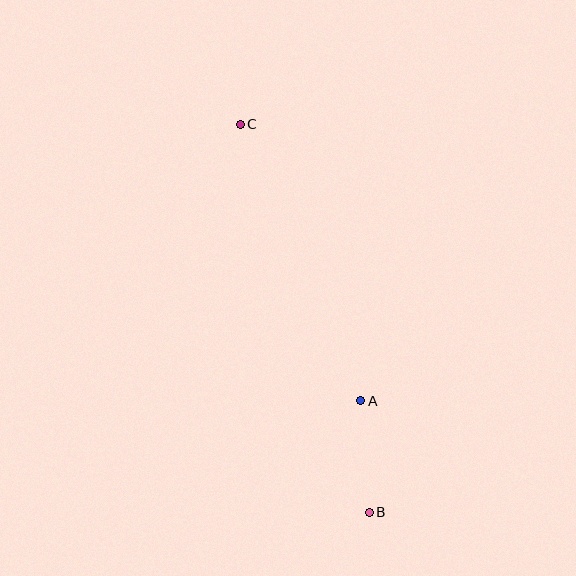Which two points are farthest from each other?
Points B and C are farthest from each other.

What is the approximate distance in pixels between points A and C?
The distance between A and C is approximately 302 pixels.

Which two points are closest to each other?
Points A and B are closest to each other.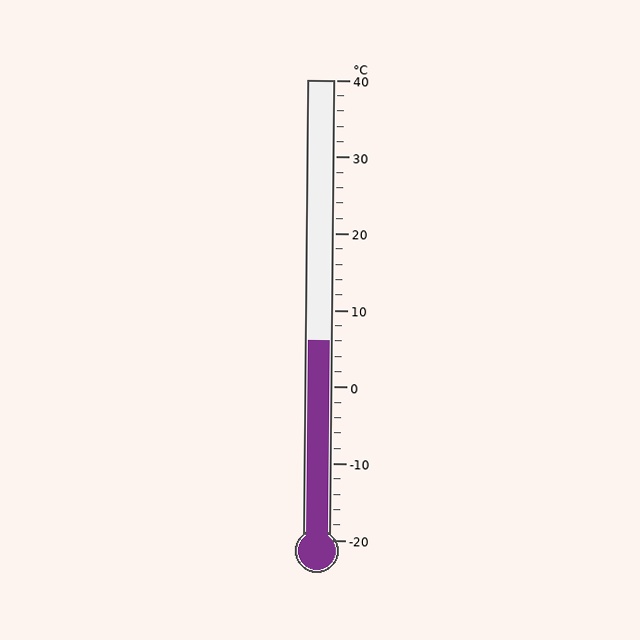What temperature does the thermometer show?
The thermometer shows approximately 6°C.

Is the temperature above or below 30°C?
The temperature is below 30°C.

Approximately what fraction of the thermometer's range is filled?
The thermometer is filled to approximately 45% of its range.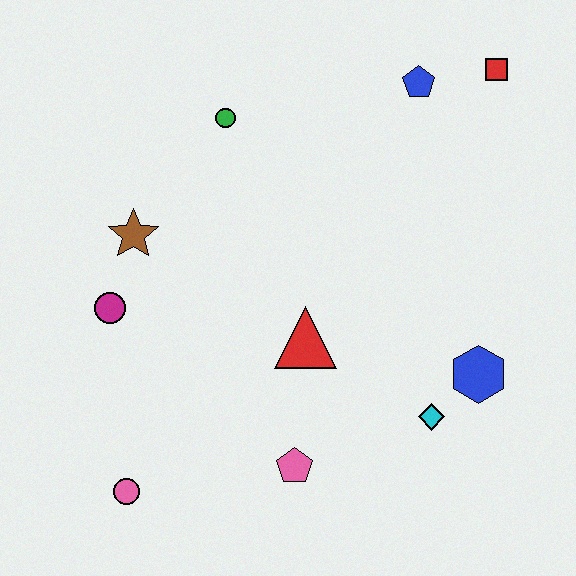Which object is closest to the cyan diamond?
The blue hexagon is closest to the cyan diamond.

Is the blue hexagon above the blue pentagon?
No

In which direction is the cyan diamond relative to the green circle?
The cyan diamond is below the green circle.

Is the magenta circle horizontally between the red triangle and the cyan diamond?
No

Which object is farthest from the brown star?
The red square is farthest from the brown star.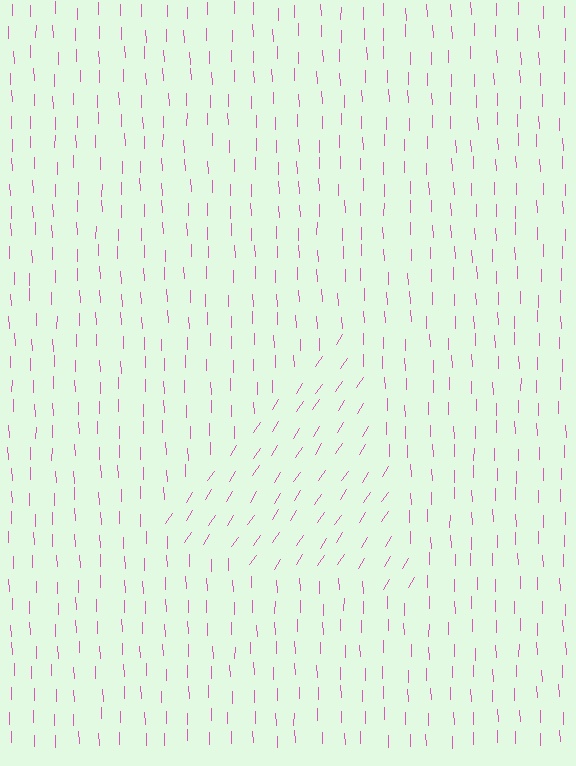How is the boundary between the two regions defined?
The boundary is defined purely by a change in line orientation (approximately 34 degrees difference). All lines are the same color and thickness.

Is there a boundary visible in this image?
Yes, there is a texture boundary formed by a change in line orientation.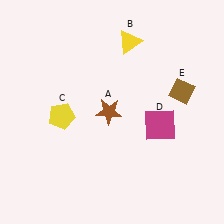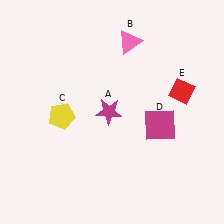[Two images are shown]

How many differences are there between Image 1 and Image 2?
There are 3 differences between the two images.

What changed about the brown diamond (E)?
In Image 1, E is brown. In Image 2, it changed to red.